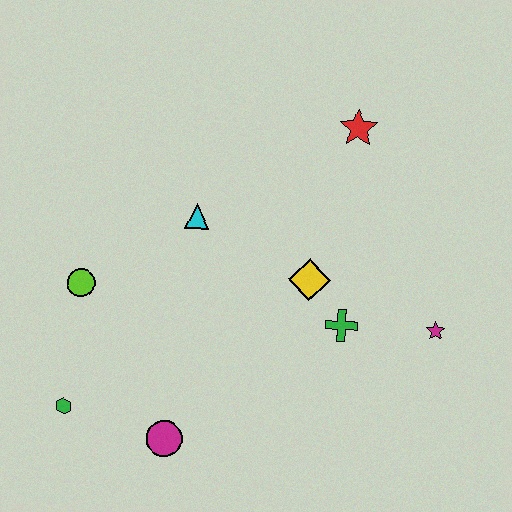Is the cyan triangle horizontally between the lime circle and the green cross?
Yes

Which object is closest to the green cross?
The yellow diamond is closest to the green cross.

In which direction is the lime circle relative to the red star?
The lime circle is to the left of the red star.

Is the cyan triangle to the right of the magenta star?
No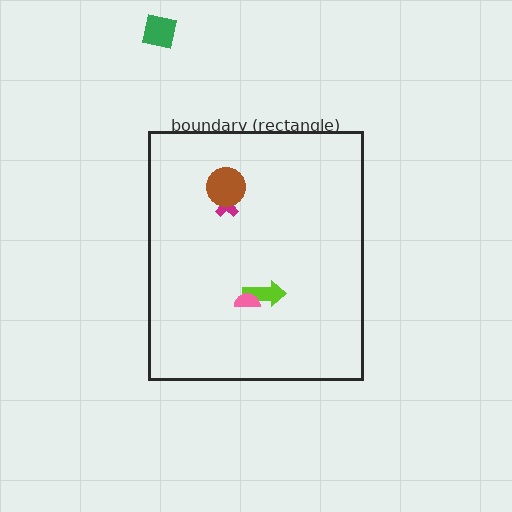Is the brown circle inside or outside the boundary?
Inside.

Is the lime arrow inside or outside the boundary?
Inside.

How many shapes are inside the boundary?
4 inside, 1 outside.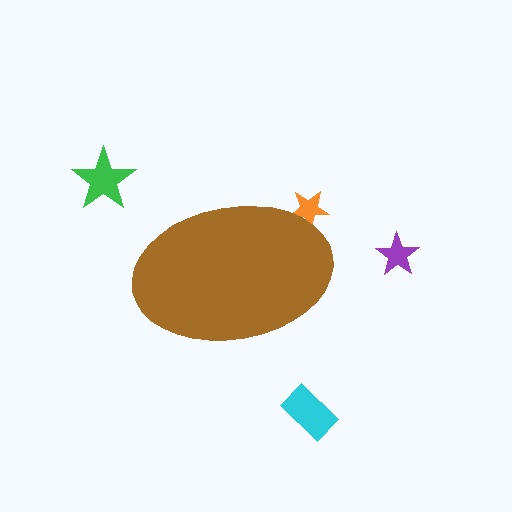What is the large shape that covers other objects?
A brown ellipse.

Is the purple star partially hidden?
No, the purple star is fully visible.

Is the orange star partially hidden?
Yes, the orange star is partially hidden behind the brown ellipse.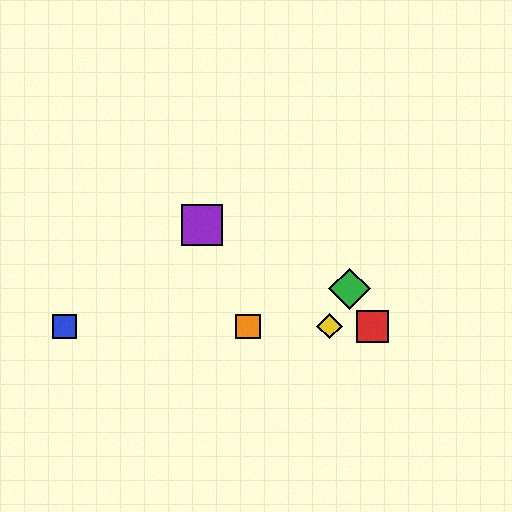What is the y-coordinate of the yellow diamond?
The yellow diamond is at y≈326.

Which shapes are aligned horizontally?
The red square, the blue square, the yellow diamond, the orange square are aligned horizontally.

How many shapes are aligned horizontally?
4 shapes (the red square, the blue square, the yellow diamond, the orange square) are aligned horizontally.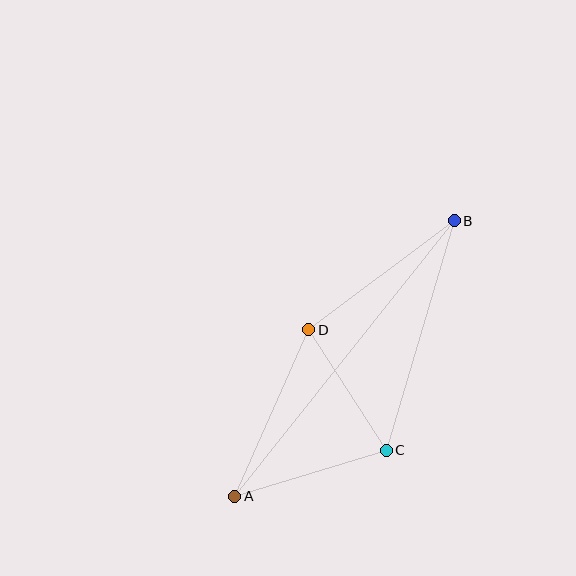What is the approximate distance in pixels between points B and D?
The distance between B and D is approximately 182 pixels.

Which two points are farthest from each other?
Points A and B are farthest from each other.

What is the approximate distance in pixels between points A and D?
The distance between A and D is approximately 182 pixels.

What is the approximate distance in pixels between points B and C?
The distance between B and C is approximately 239 pixels.